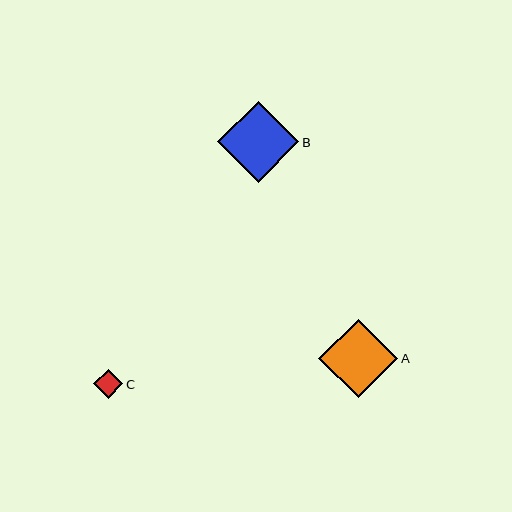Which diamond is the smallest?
Diamond C is the smallest with a size of approximately 29 pixels.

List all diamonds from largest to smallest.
From largest to smallest: B, A, C.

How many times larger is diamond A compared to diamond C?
Diamond A is approximately 2.7 times the size of diamond C.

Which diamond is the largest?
Diamond B is the largest with a size of approximately 81 pixels.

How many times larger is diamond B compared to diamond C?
Diamond B is approximately 2.8 times the size of diamond C.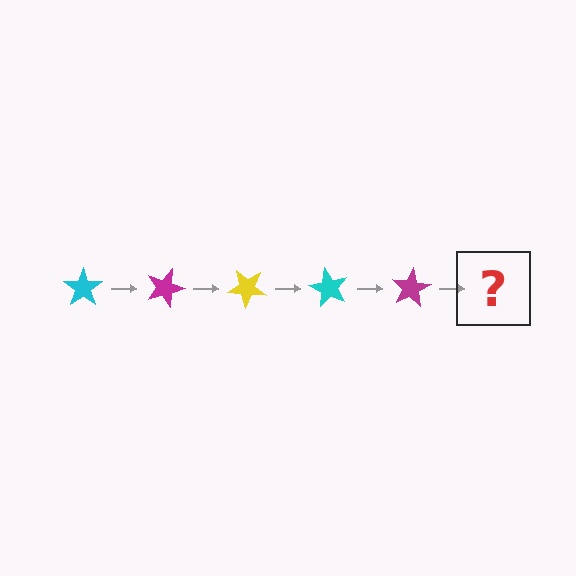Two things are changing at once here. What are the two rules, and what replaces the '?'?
The two rules are that it rotates 20 degrees each step and the color cycles through cyan, magenta, and yellow. The '?' should be a yellow star, rotated 100 degrees from the start.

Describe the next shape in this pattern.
It should be a yellow star, rotated 100 degrees from the start.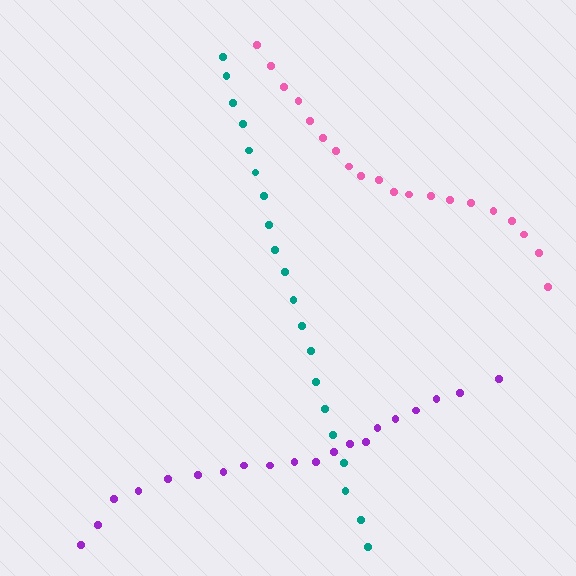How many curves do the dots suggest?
There are 3 distinct paths.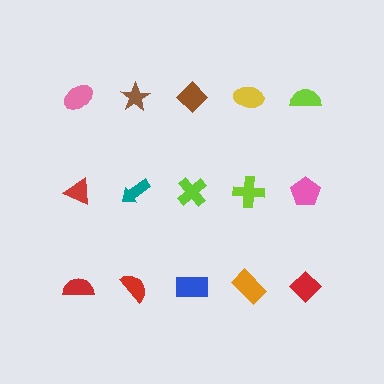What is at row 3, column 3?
A blue rectangle.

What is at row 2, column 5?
A pink pentagon.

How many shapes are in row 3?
5 shapes.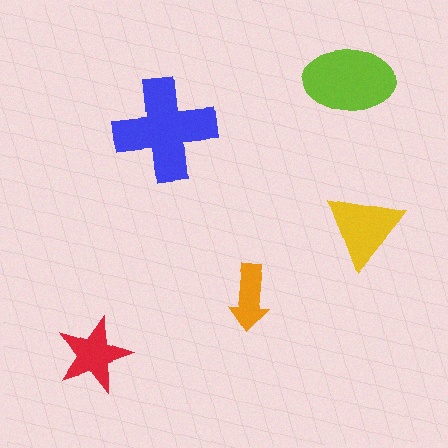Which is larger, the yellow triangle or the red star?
The yellow triangle.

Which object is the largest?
The blue cross.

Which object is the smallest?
The orange arrow.